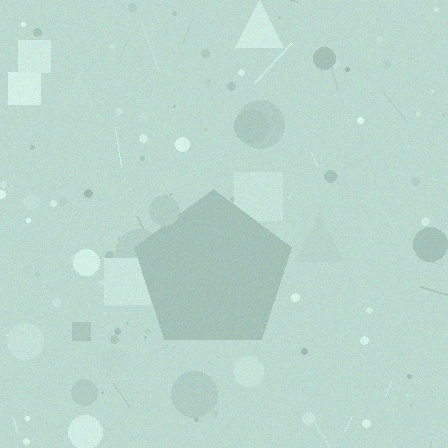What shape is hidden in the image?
A pentagon is hidden in the image.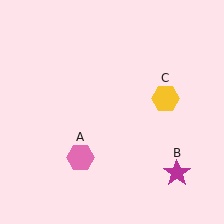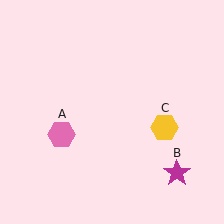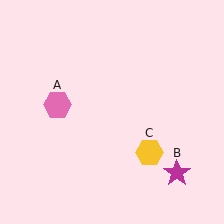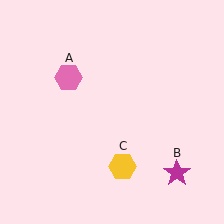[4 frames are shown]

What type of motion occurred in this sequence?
The pink hexagon (object A), yellow hexagon (object C) rotated clockwise around the center of the scene.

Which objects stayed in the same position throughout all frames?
Magenta star (object B) remained stationary.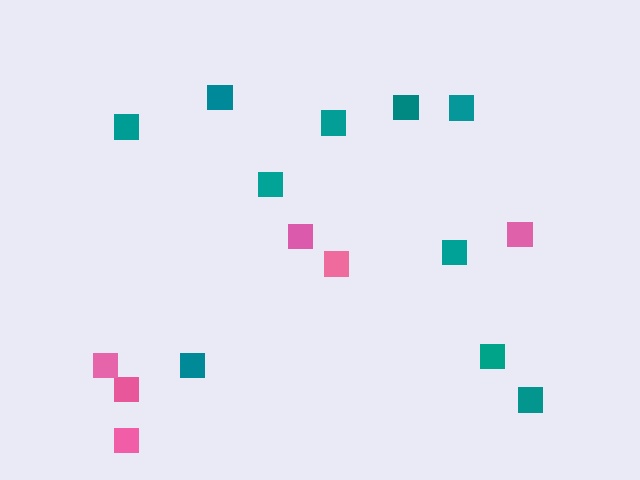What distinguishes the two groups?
There are 2 groups: one group of teal squares (10) and one group of pink squares (6).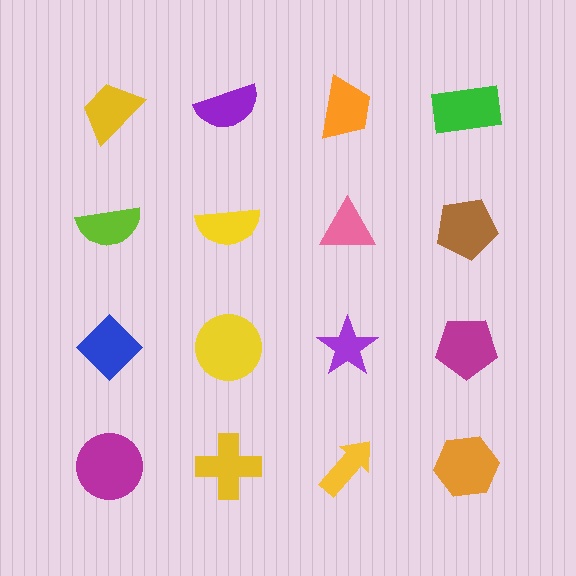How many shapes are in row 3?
4 shapes.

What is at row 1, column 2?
A purple semicircle.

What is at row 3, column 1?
A blue diamond.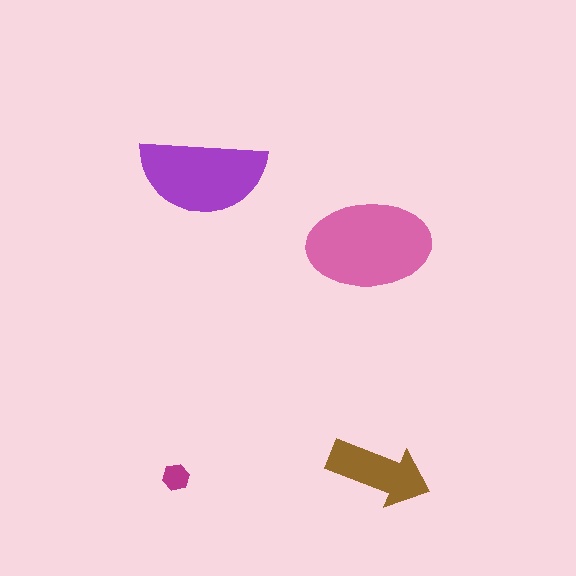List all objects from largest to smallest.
The pink ellipse, the purple semicircle, the brown arrow, the magenta hexagon.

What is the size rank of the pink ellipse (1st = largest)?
1st.